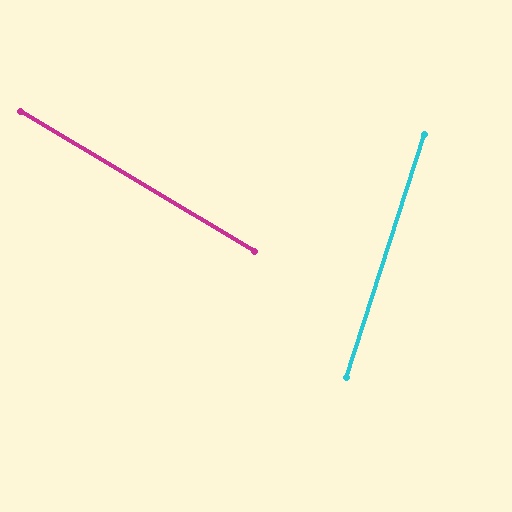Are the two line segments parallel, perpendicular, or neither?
Neither parallel nor perpendicular — they differ by about 77°.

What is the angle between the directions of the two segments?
Approximately 77 degrees.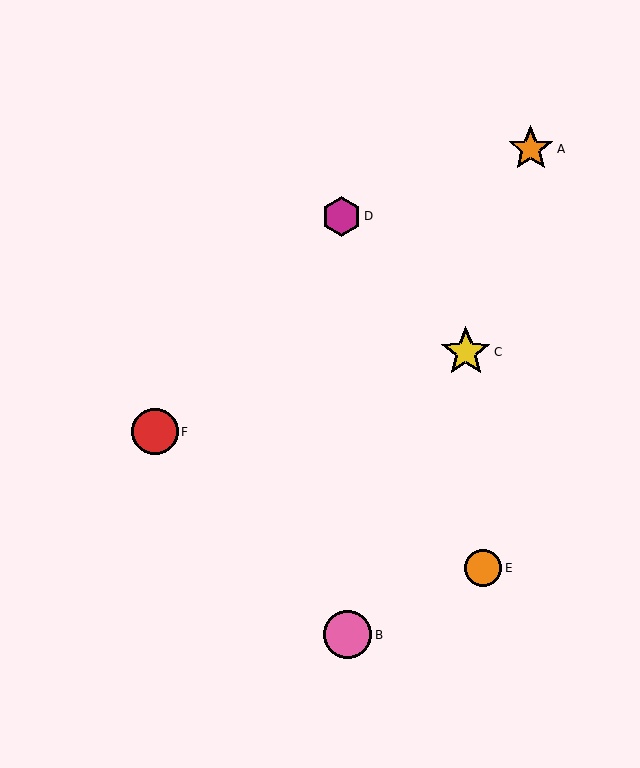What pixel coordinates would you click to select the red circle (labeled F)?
Click at (155, 432) to select the red circle F.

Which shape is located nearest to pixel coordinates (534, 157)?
The orange star (labeled A) at (531, 149) is nearest to that location.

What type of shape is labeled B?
Shape B is a pink circle.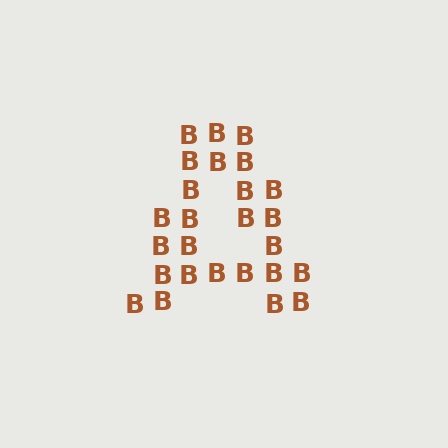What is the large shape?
The large shape is the letter A.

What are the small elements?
The small elements are letter B's.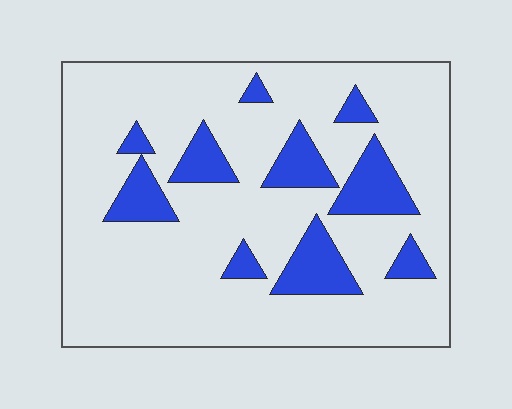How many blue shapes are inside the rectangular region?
10.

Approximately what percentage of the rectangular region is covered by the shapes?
Approximately 20%.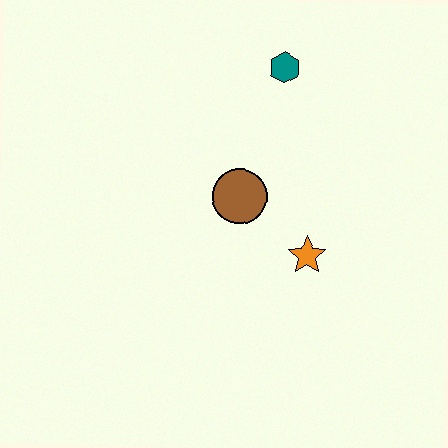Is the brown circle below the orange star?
No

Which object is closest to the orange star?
The brown circle is closest to the orange star.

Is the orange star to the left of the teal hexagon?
No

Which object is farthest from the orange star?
The teal hexagon is farthest from the orange star.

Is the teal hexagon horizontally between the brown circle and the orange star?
Yes